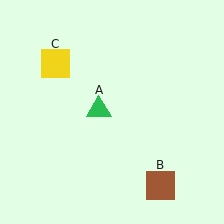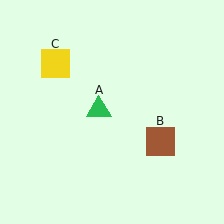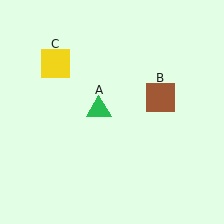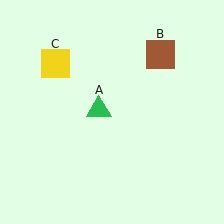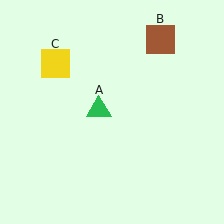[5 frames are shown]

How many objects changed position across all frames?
1 object changed position: brown square (object B).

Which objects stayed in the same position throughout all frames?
Green triangle (object A) and yellow square (object C) remained stationary.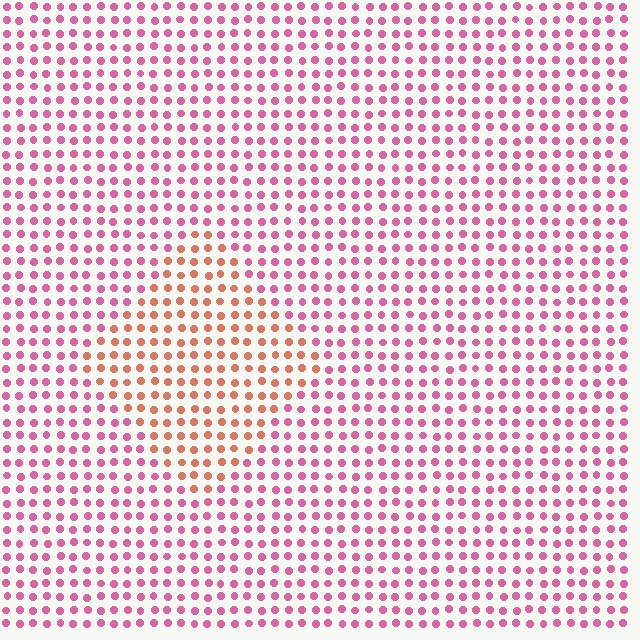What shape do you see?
I see a diamond.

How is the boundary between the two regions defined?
The boundary is defined purely by a slight shift in hue (about 43 degrees). Spacing, size, and orientation are identical on both sides.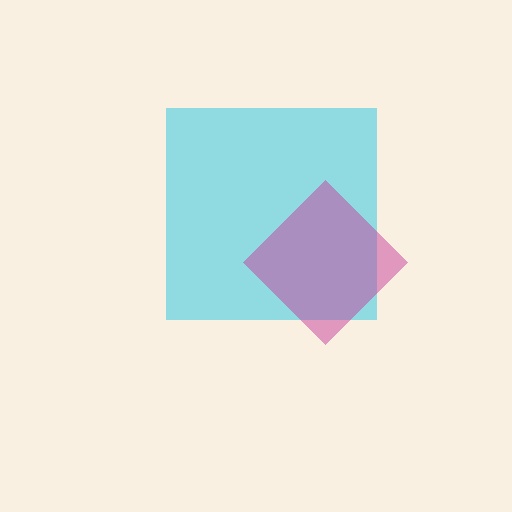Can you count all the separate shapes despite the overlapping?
Yes, there are 2 separate shapes.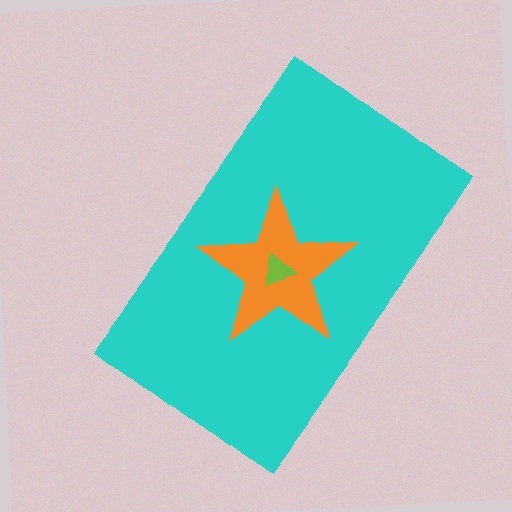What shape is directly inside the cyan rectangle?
The orange star.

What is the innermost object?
The lime triangle.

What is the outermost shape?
The cyan rectangle.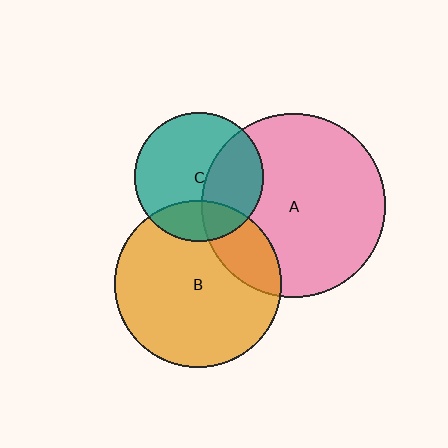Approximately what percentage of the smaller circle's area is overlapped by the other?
Approximately 20%.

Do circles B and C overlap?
Yes.